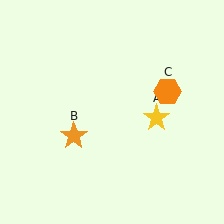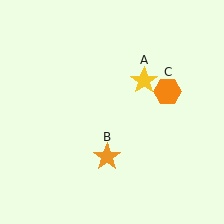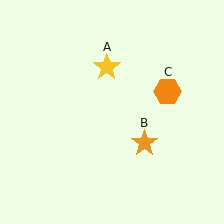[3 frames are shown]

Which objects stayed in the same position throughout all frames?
Orange hexagon (object C) remained stationary.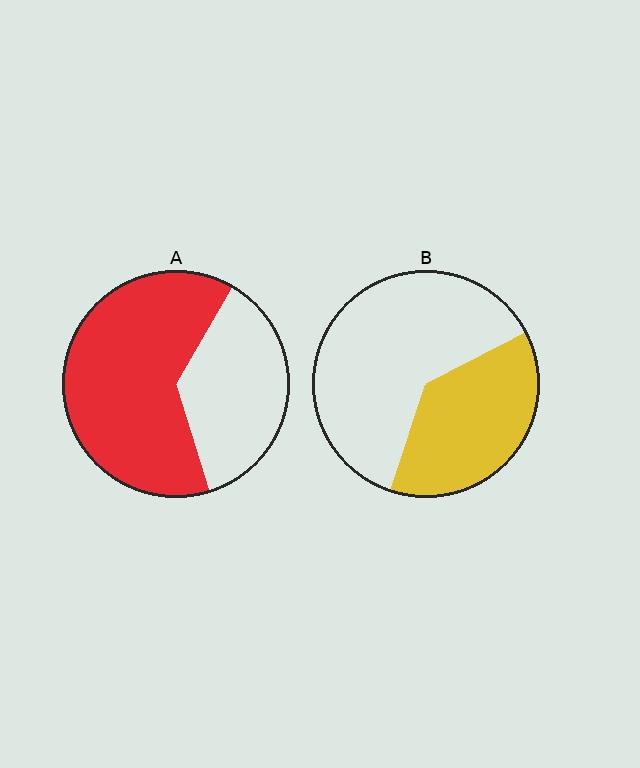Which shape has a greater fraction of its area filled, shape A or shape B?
Shape A.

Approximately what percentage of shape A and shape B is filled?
A is approximately 65% and B is approximately 40%.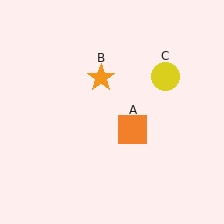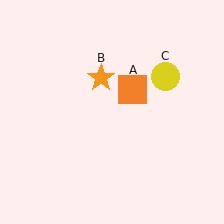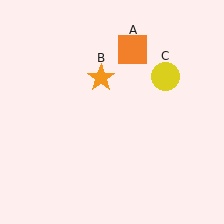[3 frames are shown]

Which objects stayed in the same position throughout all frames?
Orange star (object B) and yellow circle (object C) remained stationary.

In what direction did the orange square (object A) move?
The orange square (object A) moved up.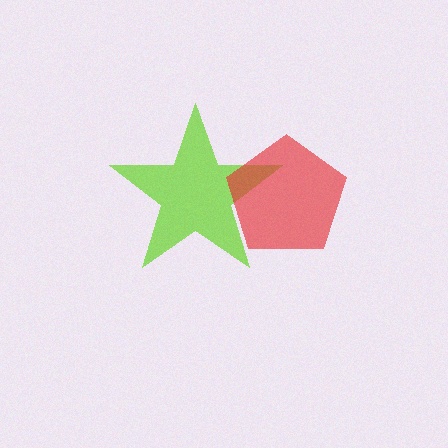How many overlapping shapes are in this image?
There are 2 overlapping shapes in the image.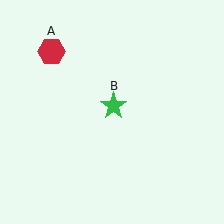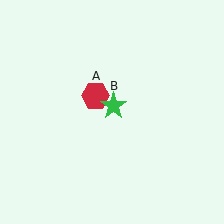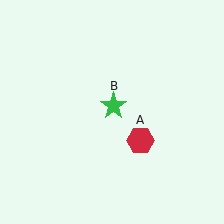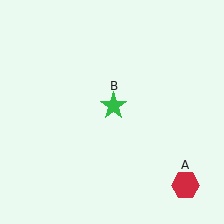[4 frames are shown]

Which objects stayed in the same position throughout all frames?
Green star (object B) remained stationary.